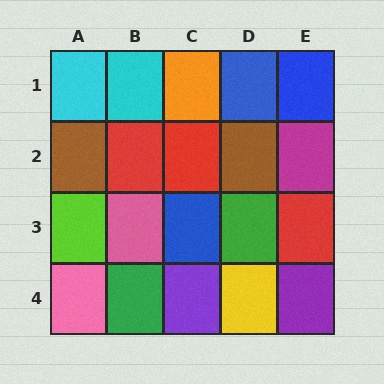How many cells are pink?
2 cells are pink.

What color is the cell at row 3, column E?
Red.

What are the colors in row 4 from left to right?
Pink, green, purple, yellow, purple.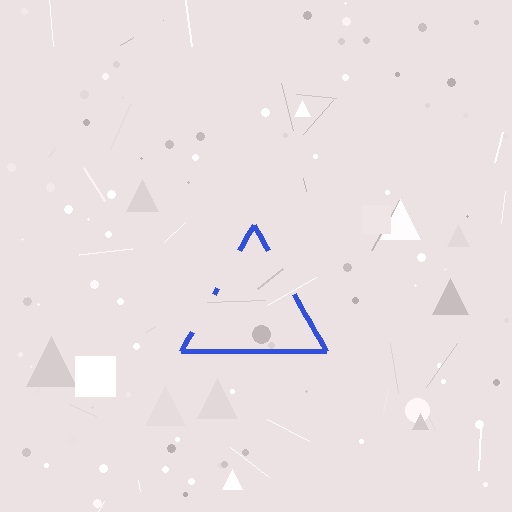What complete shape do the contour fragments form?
The contour fragments form a triangle.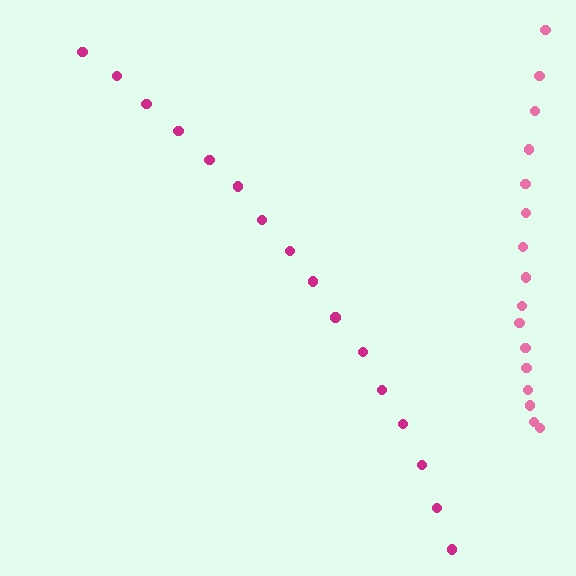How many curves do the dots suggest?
There are 2 distinct paths.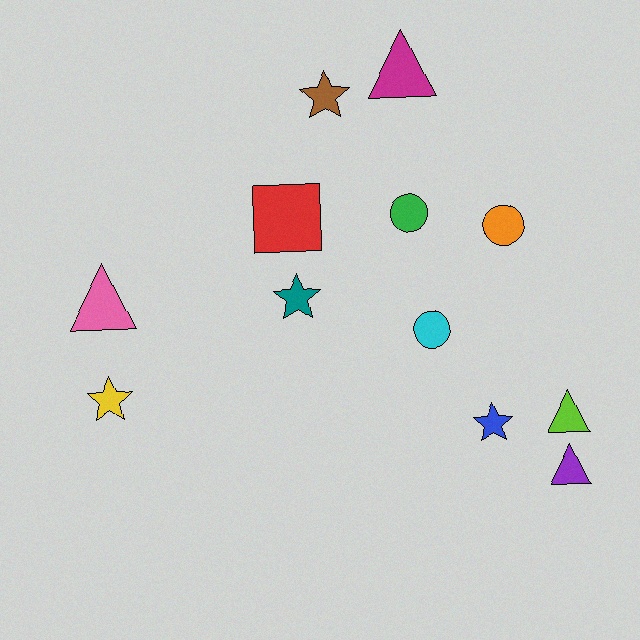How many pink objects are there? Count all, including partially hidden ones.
There is 1 pink object.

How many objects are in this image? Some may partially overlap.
There are 12 objects.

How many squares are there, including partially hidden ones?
There is 1 square.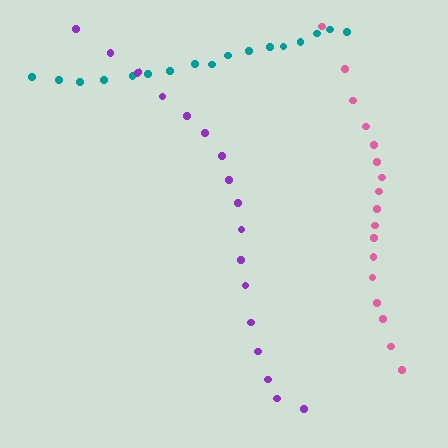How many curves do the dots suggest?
There are 3 distinct paths.